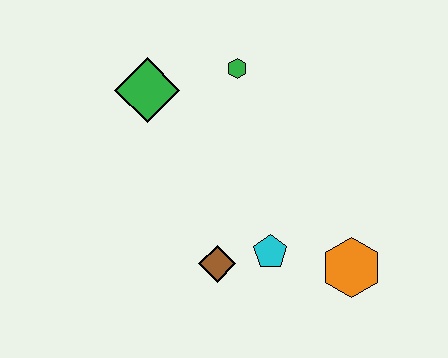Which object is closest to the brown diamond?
The cyan pentagon is closest to the brown diamond.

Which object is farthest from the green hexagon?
The orange hexagon is farthest from the green hexagon.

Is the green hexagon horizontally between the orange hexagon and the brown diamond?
Yes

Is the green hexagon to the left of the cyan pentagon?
Yes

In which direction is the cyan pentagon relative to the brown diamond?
The cyan pentagon is to the right of the brown diamond.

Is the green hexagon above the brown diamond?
Yes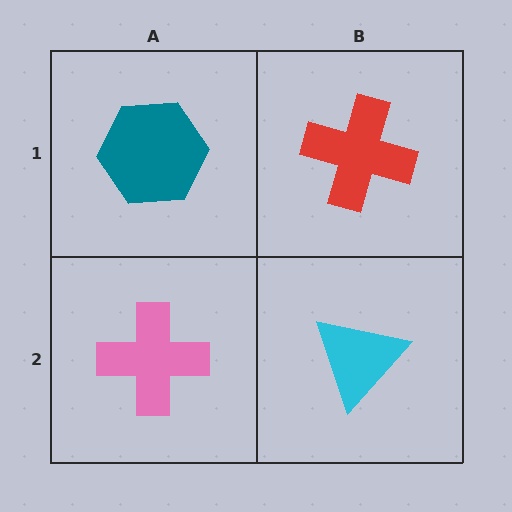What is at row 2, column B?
A cyan triangle.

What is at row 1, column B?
A red cross.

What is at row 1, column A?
A teal hexagon.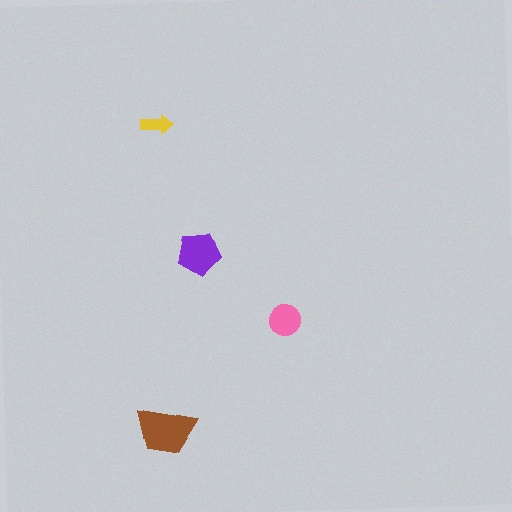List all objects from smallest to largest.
The yellow arrow, the pink circle, the purple pentagon, the brown trapezoid.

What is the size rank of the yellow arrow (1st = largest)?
4th.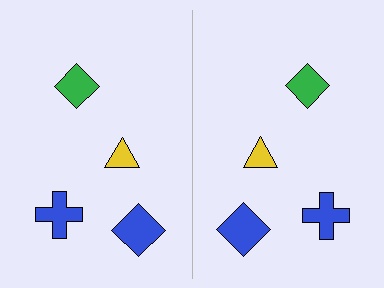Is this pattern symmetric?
Yes, this pattern has bilateral (reflection) symmetry.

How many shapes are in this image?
There are 8 shapes in this image.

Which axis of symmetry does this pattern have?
The pattern has a vertical axis of symmetry running through the center of the image.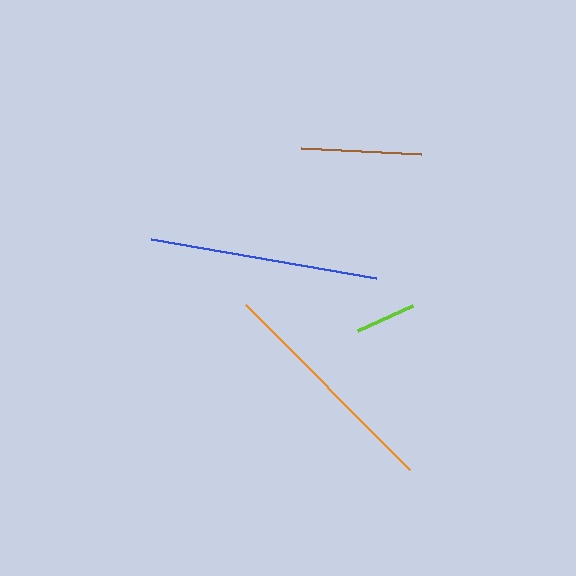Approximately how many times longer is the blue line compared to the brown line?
The blue line is approximately 1.9 times the length of the brown line.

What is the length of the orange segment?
The orange segment is approximately 232 pixels long.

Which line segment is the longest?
The orange line is the longest at approximately 232 pixels.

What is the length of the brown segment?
The brown segment is approximately 121 pixels long.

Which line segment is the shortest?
The lime line is the shortest at approximately 60 pixels.